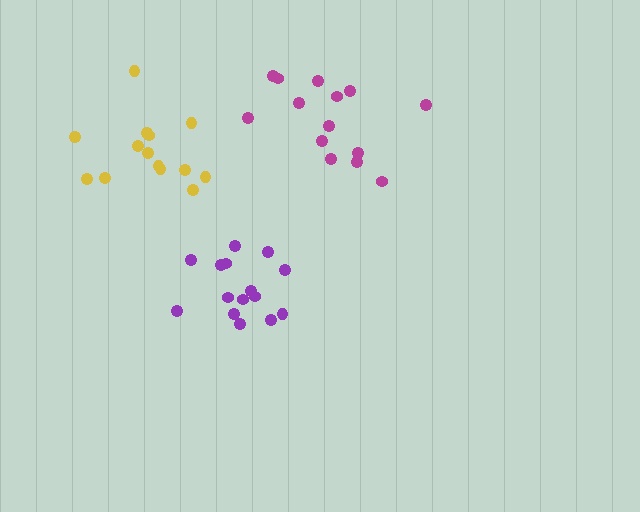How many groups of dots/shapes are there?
There are 3 groups.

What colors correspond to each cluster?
The clusters are colored: purple, magenta, yellow.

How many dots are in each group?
Group 1: 15 dots, Group 2: 14 dots, Group 3: 14 dots (43 total).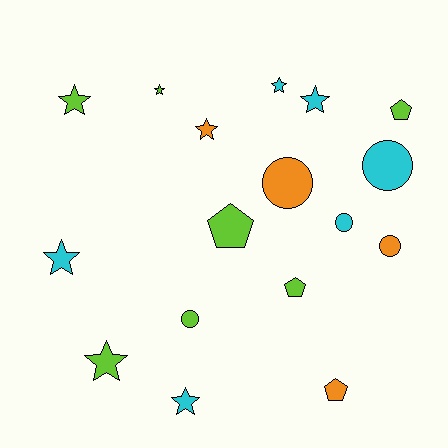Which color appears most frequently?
Lime, with 7 objects.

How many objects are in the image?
There are 17 objects.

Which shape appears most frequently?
Star, with 8 objects.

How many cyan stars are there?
There are 4 cyan stars.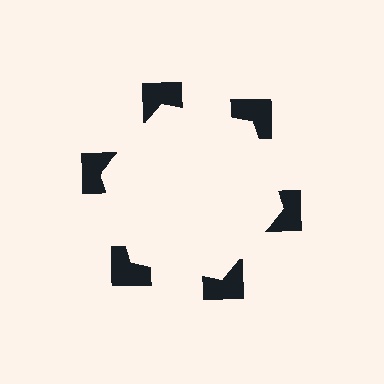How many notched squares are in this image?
There are 6 — one at each vertex of the illusory hexagon.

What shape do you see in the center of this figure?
An illusory hexagon — its edges are inferred from the aligned wedge cuts in the notched squares, not physically drawn.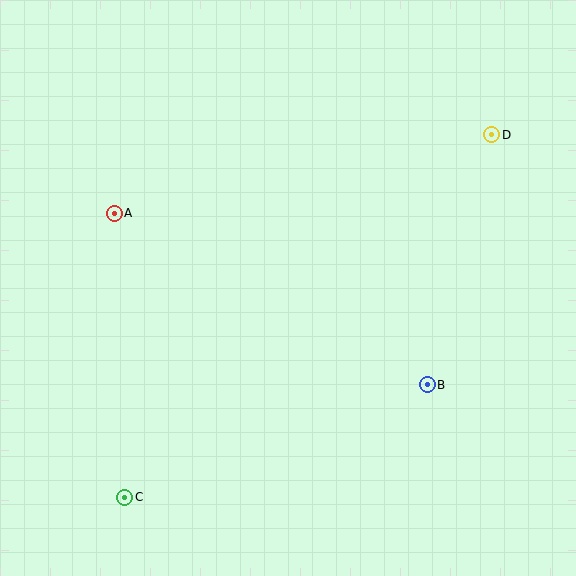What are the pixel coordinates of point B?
Point B is at (427, 385).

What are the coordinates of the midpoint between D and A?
The midpoint between D and A is at (303, 174).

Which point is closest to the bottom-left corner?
Point C is closest to the bottom-left corner.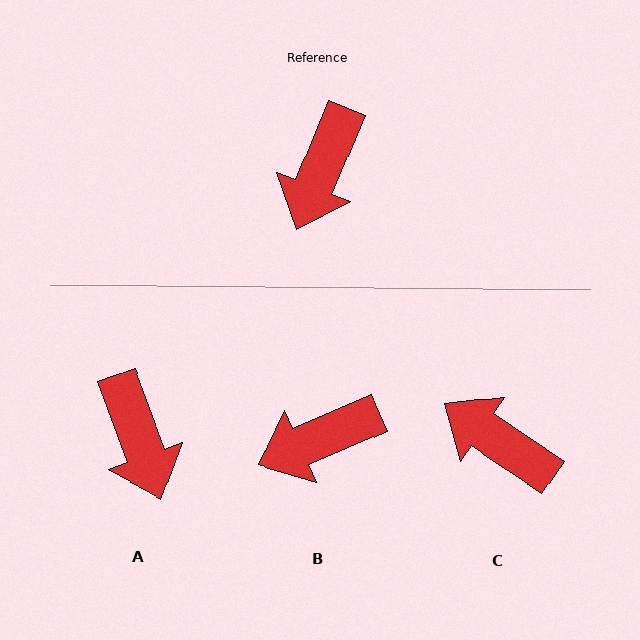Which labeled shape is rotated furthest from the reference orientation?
C, about 102 degrees away.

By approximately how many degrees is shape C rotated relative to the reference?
Approximately 102 degrees clockwise.